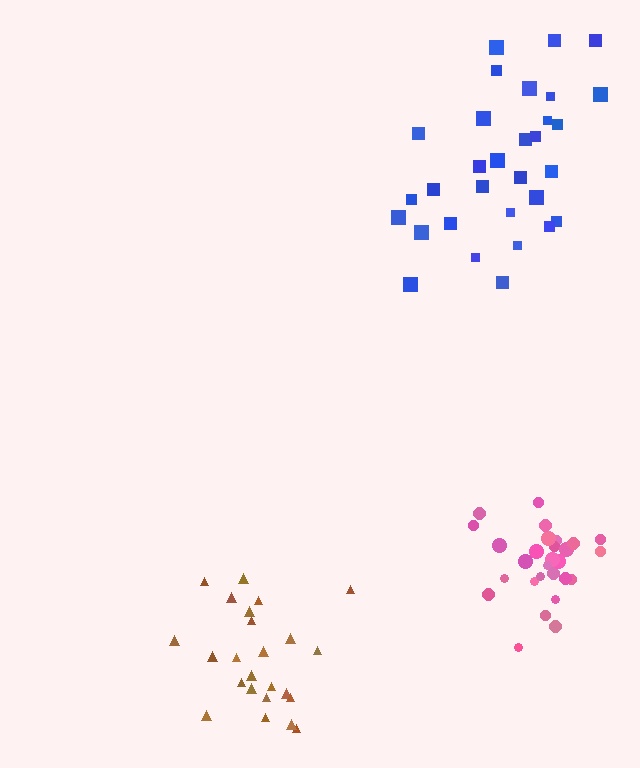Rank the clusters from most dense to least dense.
pink, brown, blue.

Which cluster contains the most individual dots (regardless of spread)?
Blue (31).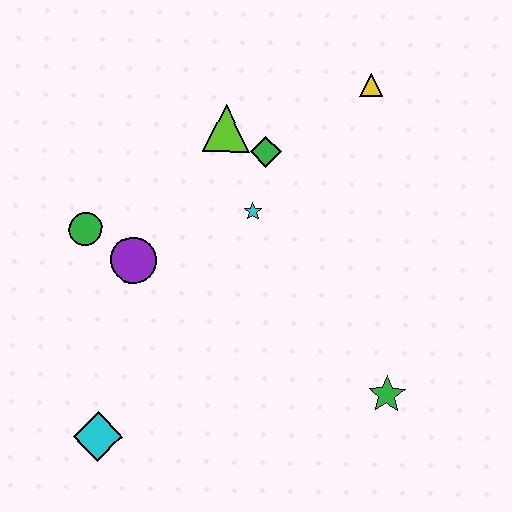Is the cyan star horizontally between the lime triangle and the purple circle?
No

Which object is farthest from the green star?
The green circle is farthest from the green star.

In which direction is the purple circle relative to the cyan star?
The purple circle is to the left of the cyan star.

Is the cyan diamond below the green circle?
Yes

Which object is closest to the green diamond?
The lime triangle is closest to the green diamond.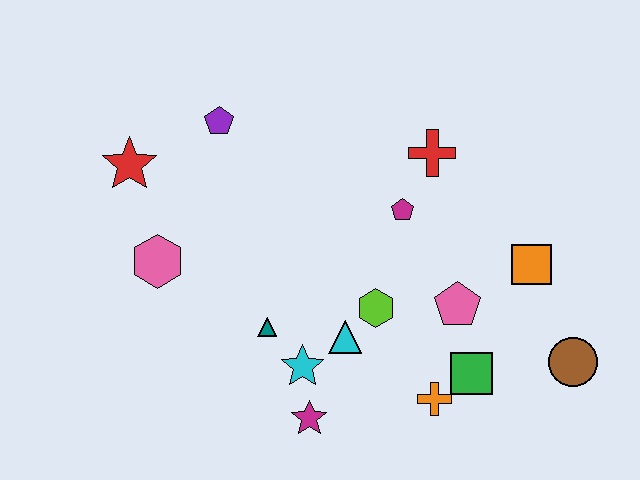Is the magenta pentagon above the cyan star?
Yes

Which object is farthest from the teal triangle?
The brown circle is farthest from the teal triangle.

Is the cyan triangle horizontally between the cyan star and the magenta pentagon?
Yes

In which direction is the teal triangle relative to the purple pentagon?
The teal triangle is below the purple pentagon.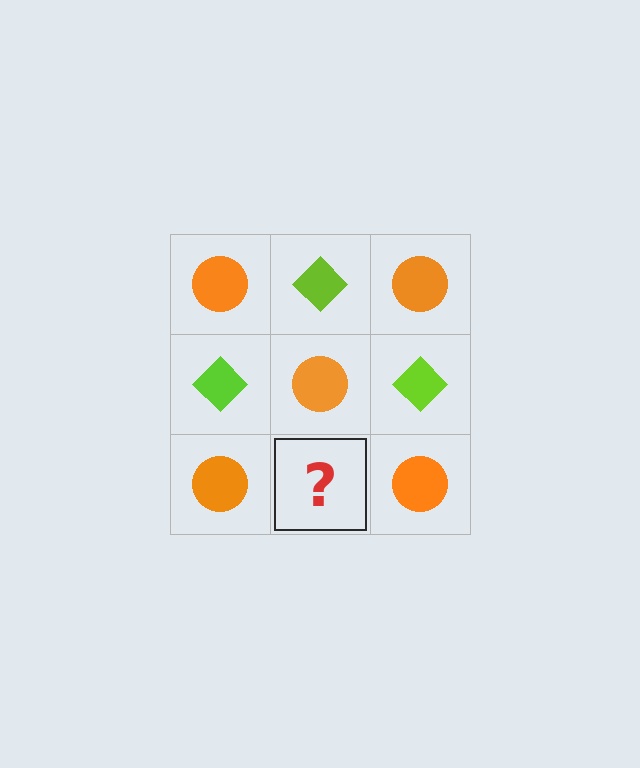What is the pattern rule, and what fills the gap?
The rule is that it alternates orange circle and lime diamond in a checkerboard pattern. The gap should be filled with a lime diamond.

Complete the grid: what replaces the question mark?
The question mark should be replaced with a lime diamond.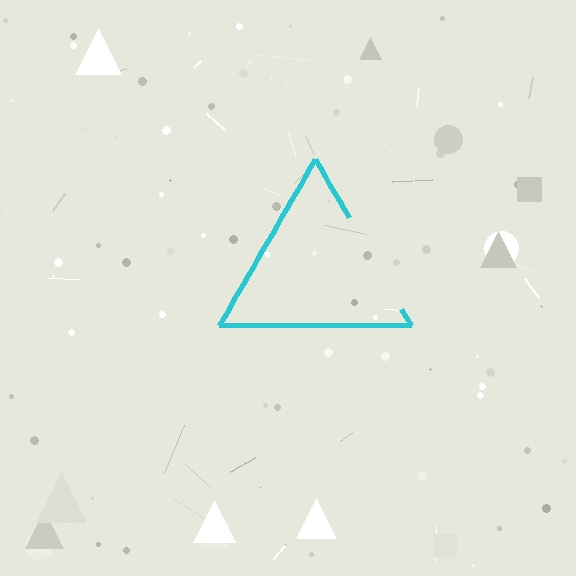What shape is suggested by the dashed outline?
The dashed outline suggests a triangle.